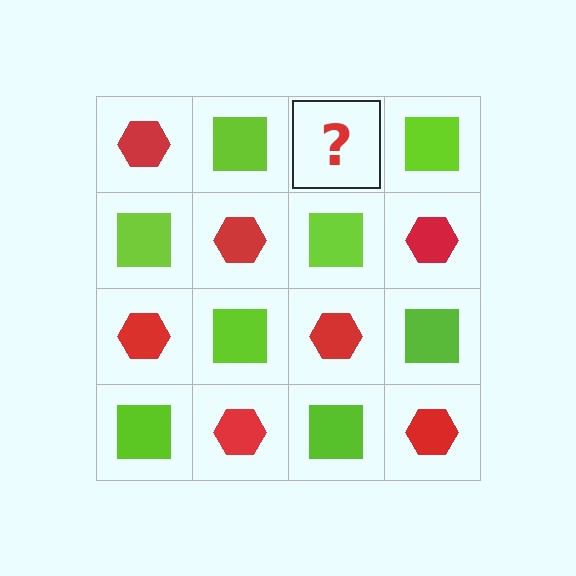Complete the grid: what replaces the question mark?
The question mark should be replaced with a red hexagon.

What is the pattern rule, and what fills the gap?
The rule is that it alternates red hexagon and lime square in a checkerboard pattern. The gap should be filled with a red hexagon.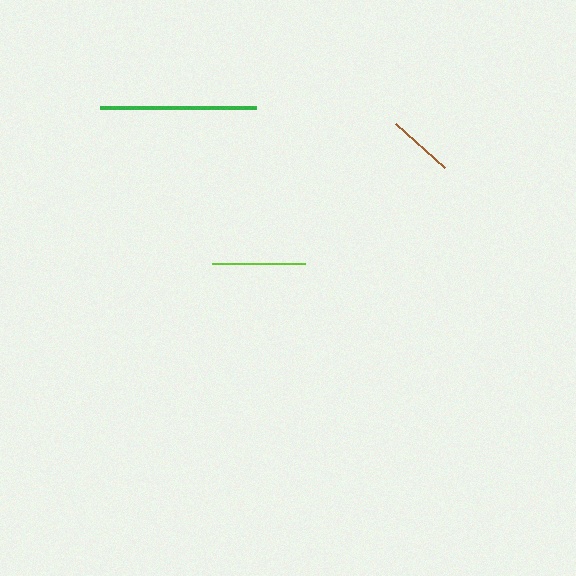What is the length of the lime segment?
The lime segment is approximately 92 pixels long.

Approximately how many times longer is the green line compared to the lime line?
The green line is approximately 1.7 times the length of the lime line.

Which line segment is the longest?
The green line is the longest at approximately 156 pixels.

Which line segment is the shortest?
The brown line is the shortest at approximately 66 pixels.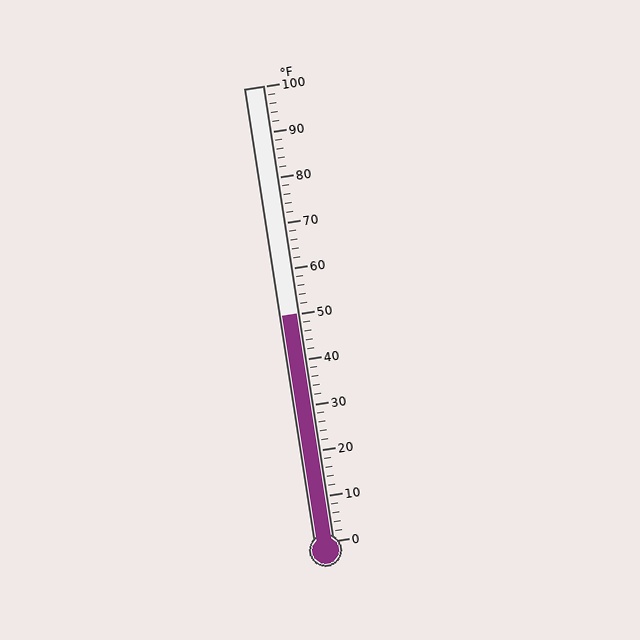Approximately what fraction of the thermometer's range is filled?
The thermometer is filled to approximately 50% of its range.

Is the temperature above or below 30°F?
The temperature is above 30°F.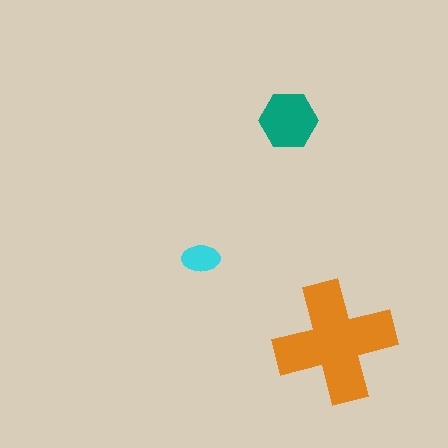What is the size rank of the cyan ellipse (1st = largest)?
3rd.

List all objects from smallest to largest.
The cyan ellipse, the teal hexagon, the orange cross.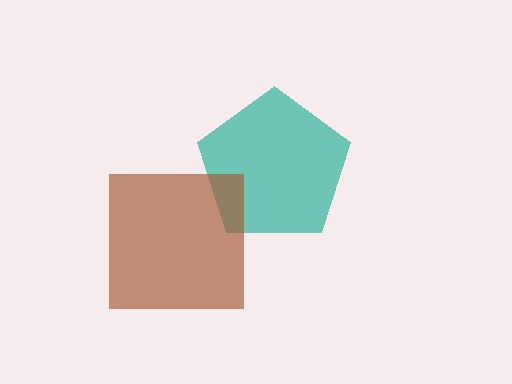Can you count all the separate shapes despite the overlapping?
Yes, there are 2 separate shapes.